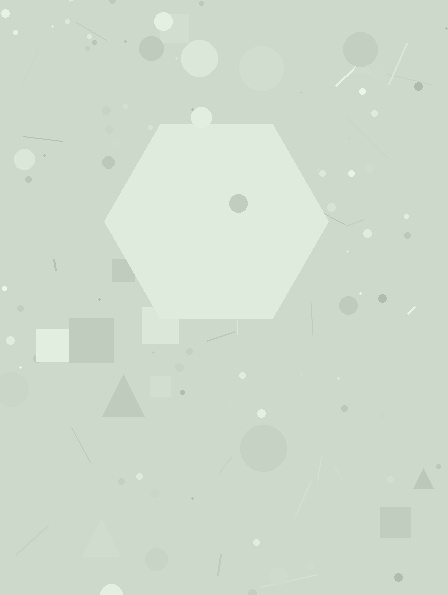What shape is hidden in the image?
A hexagon is hidden in the image.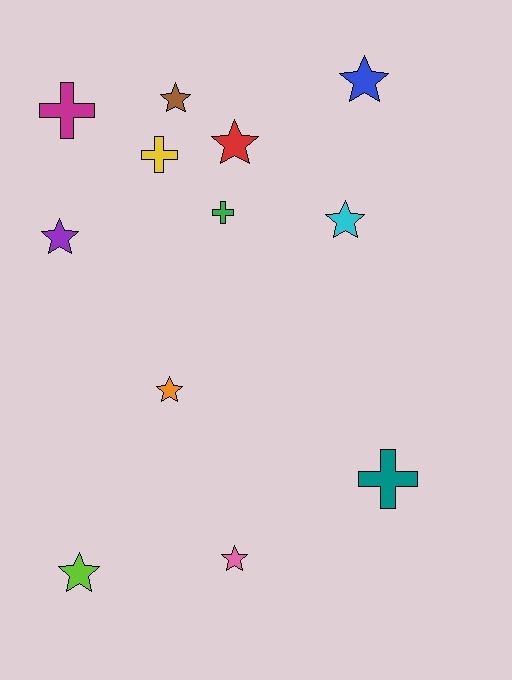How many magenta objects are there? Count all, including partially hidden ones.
There is 1 magenta object.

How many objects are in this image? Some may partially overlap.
There are 12 objects.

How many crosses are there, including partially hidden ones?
There are 4 crosses.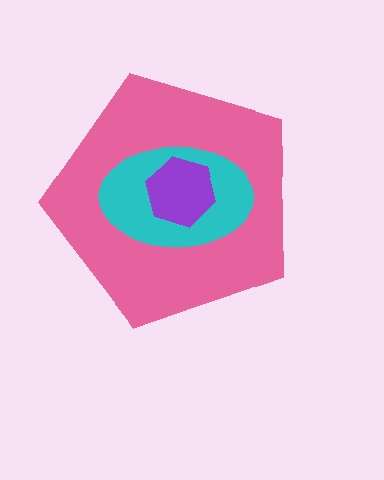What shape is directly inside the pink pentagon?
The cyan ellipse.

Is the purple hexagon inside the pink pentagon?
Yes.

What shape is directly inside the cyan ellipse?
The purple hexagon.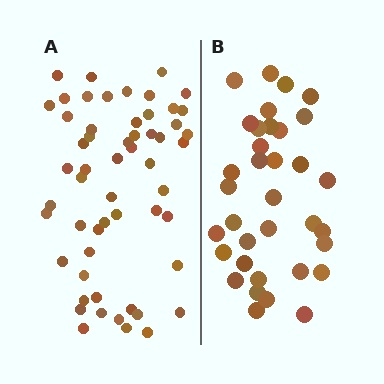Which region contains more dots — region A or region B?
Region A (the left region) has more dots.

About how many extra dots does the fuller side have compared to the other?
Region A has approximately 20 more dots than region B.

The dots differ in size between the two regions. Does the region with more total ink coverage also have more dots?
No. Region B has more total ink coverage because its dots are larger, but region A actually contains more individual dots. Total area can be misleading — the number of items is what matters here.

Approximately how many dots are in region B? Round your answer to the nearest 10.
About 40 dots. (The exact count is 35, which rounds to 40.)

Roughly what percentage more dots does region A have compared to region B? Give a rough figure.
About 60% more.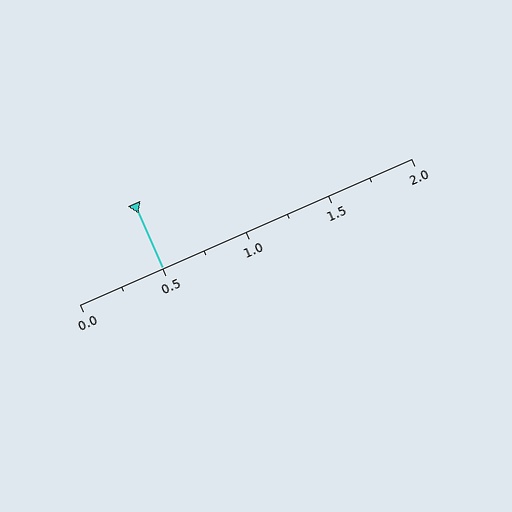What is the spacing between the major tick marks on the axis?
The major ticks are spaced 0.5 apart.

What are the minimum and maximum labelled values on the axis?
The axis runs from 0.0 to 2.0.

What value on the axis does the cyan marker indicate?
The marker indicates approximately 0.5.